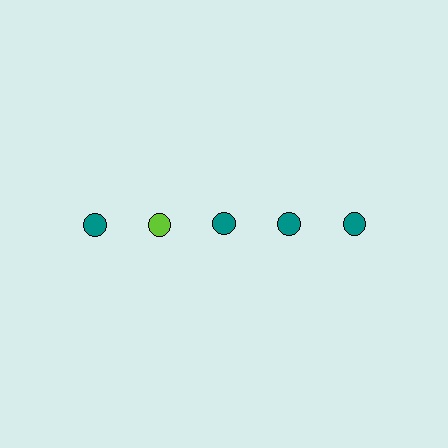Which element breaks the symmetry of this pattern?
The lime circle in the top row, second from left column breaks the symmetry. All other shapes are teal circles.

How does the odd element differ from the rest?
It has a different color: lime instead of teal.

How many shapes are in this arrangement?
There are 5 shapes arranged in a grid pattern.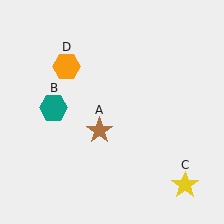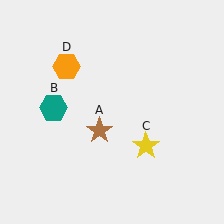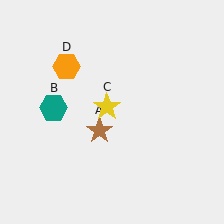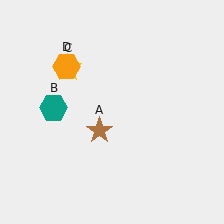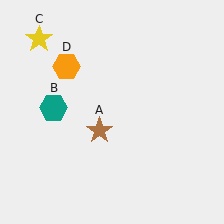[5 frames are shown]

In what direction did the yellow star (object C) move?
The yellow star (object C) moved up and to the left.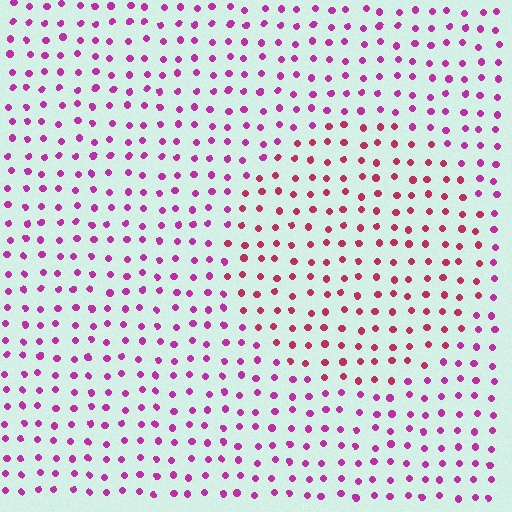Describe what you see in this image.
The image is filled with small magenta elements in a uniform arrangement. A circle-shaped region is visible where the elements are tinted to a slightly different hue, forming a subtle color boundary.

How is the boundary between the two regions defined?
The boundary is defined purely by a slight shift in hue (about 30 degrees). Spacing, size, and orientation are identical on both sides.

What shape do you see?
I see a circle.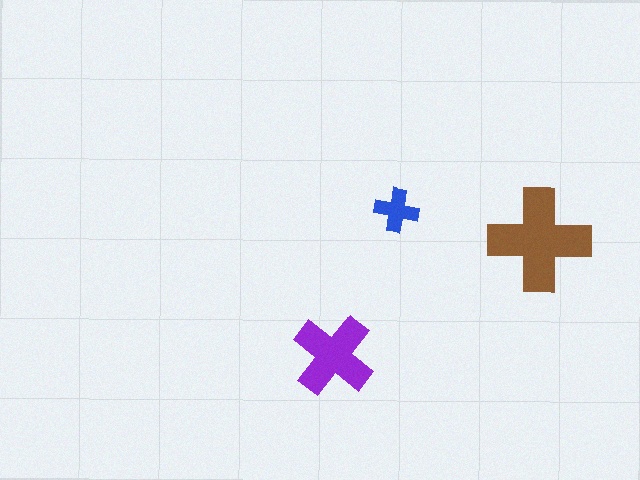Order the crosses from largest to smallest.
the brown one, the purple one, the blue one.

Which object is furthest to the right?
The brown cross is rightmost.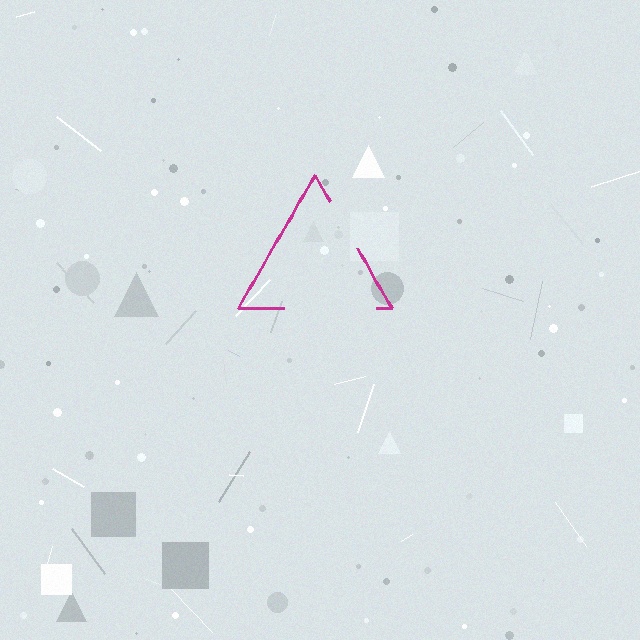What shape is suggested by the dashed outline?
The dashed outline suggests a triangle.